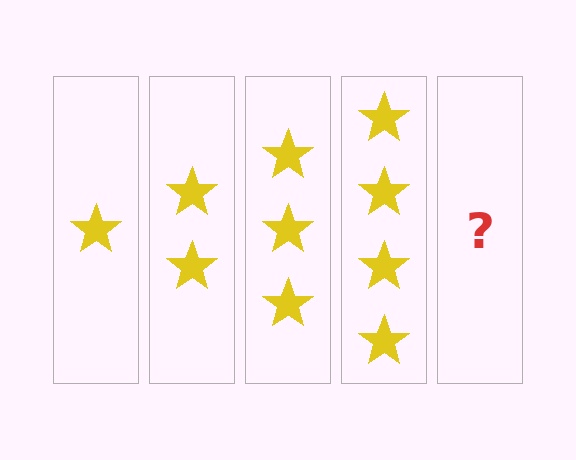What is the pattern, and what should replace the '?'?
The pattern is that each step adds one more star. The '?' should be 5 stars.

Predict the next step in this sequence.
The next step is 5 stars.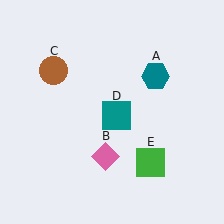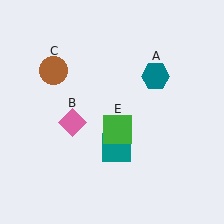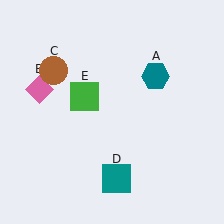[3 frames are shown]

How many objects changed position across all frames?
3 objects changed position: pink diamond (object B), teal square (object D), green square (object E).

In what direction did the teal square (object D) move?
The teal square (object D) moved down.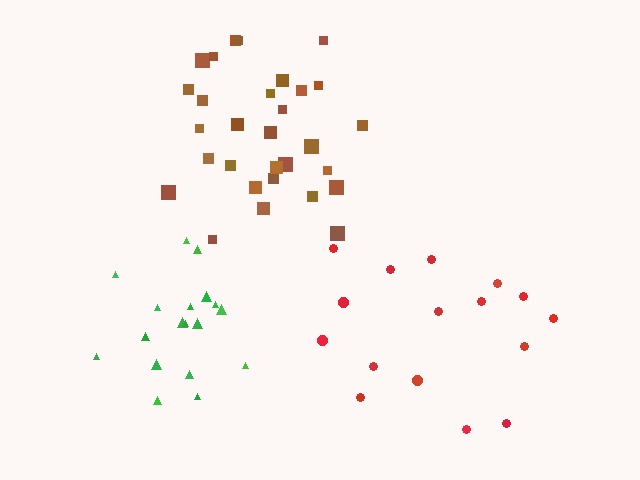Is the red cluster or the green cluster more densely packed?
Green.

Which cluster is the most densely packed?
Brown.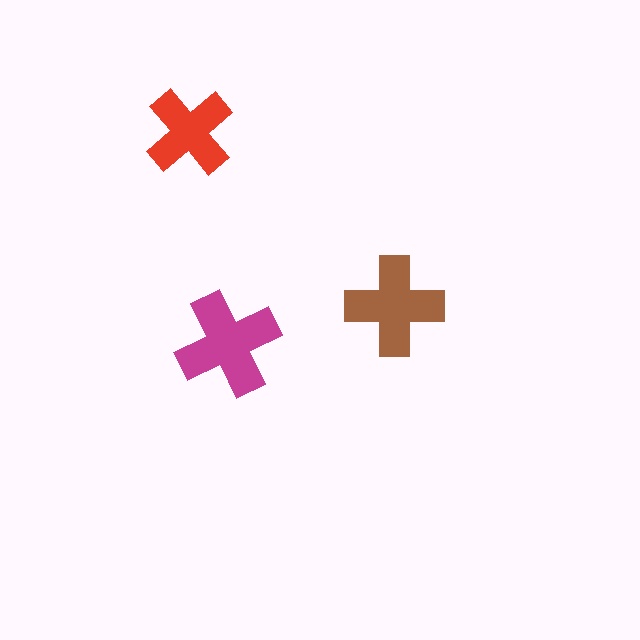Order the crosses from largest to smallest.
the magenta one, the brown one, the red one.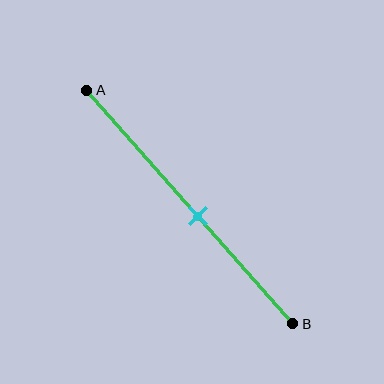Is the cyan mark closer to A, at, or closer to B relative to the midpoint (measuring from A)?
The cyan mark is closer to point B than the midpoint of segment AB.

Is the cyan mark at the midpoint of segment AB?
No, the mark is at about 55% from A, not at the 50% midpoint.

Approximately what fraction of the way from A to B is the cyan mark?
The cyan mark is approximately 55% of the way from A to B.